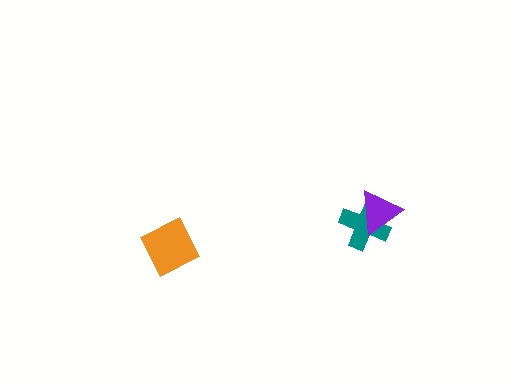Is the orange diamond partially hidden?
No, no other shape covers it.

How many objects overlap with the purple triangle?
1 object overlaps with the purple triangle.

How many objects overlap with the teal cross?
1 object overlaps with the teal cross.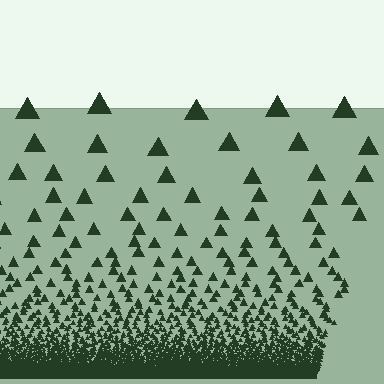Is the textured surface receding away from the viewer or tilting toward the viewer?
The surface appears to tilt toward the viewer. Texture elements get larger and sparser toward the top.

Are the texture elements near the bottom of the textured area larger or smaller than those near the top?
Smaller. The gradient is inverted — elements near the bottom are smaller and denser.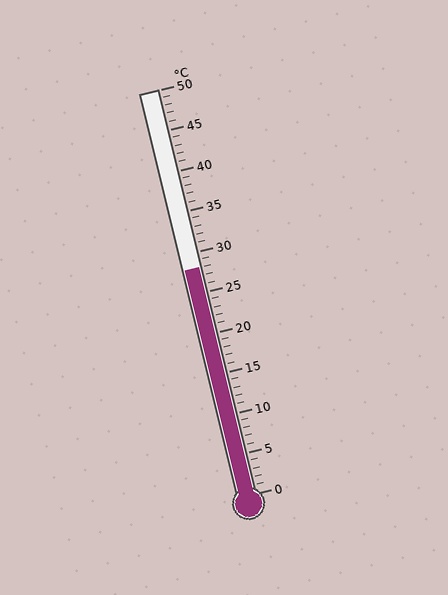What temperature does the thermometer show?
The thermometer shows approximately 28°C.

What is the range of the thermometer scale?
The thermometer scale ranges from 0°C to 50°C.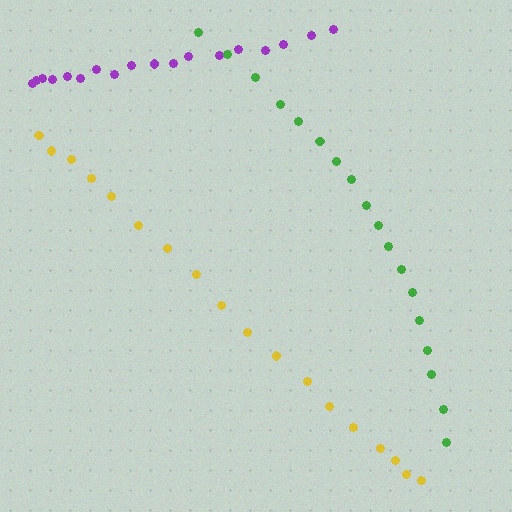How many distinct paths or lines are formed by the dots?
There are 3 distinct paths.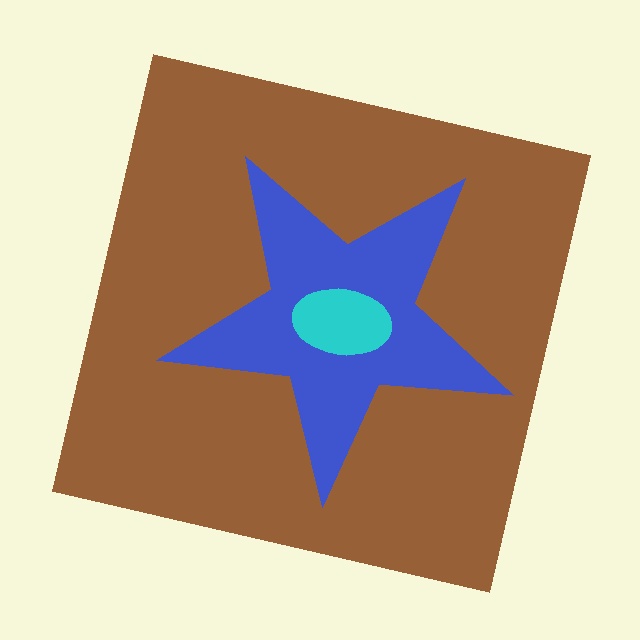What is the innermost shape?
The cyan ellipse.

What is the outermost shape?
The brown square.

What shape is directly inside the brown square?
The blue star.